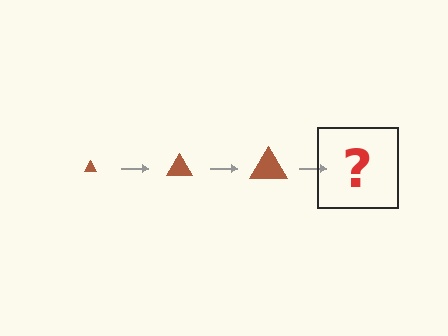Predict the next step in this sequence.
The next step is a brown triangle, larger than the previous one.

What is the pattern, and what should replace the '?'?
The pattern is that the triangle gets progressively larger each step. The '?' should be a brown triangle, larger than the previous one.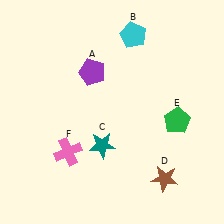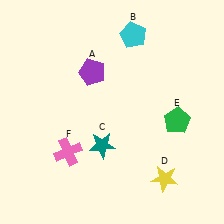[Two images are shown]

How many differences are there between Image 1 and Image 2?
There is 1 difference between the two images.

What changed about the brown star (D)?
In Image 1, D is brown. In Image 2, it changed to yellow.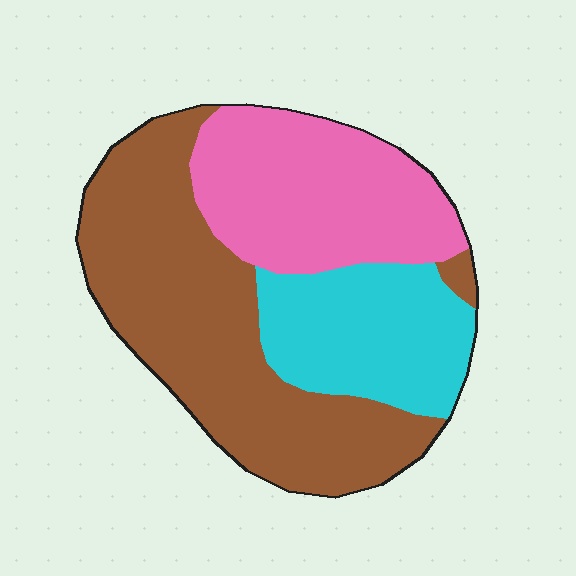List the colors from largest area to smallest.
From largest to smallest: brown, pink, cyan.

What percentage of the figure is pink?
Pink covers roughly 30% of the figure.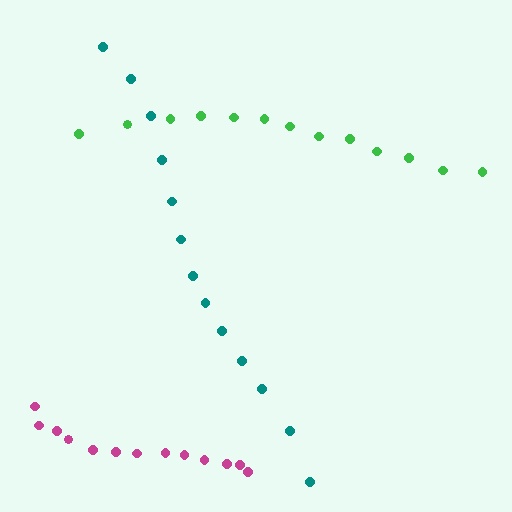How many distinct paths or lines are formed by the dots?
There are 3 distinct paths.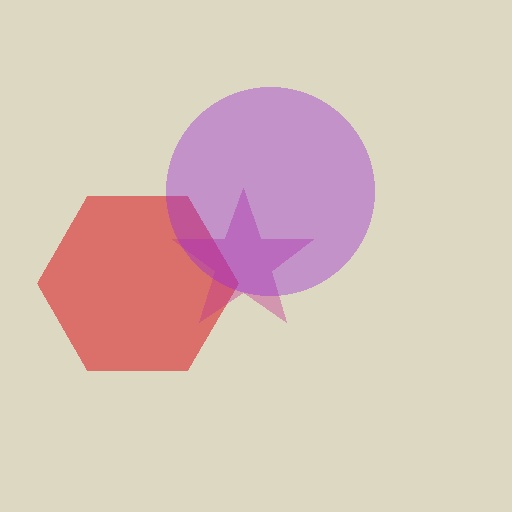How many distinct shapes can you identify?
There are 3 distinct shapes: a red hexagon, a magenta star, a purple circle.